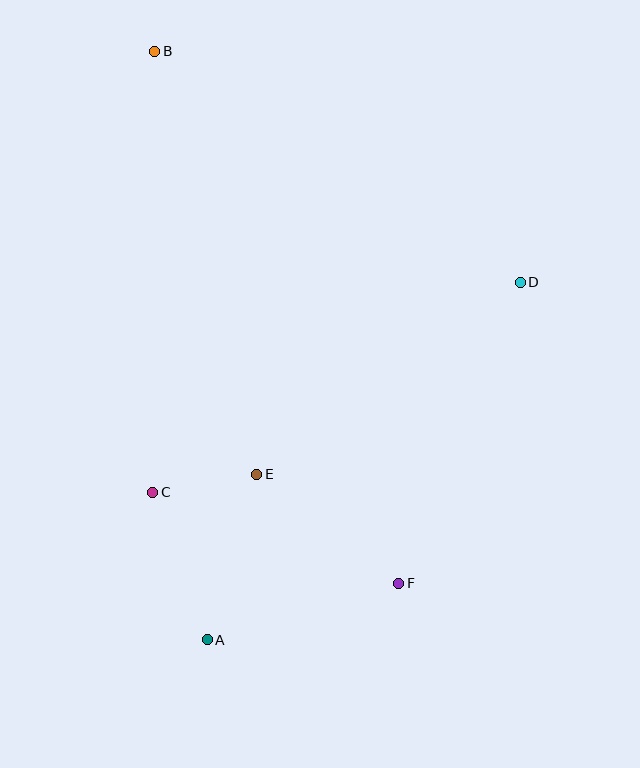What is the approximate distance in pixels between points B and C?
The distance between B and C is approximately 441 pixels.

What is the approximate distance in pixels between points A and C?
The distance between A and C is approximately 157 pixels.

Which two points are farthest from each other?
Points A and B are farthest from each other.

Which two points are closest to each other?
Points C and E are closest to each other.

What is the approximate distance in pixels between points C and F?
The distance between C and F is approximately 262 pixels.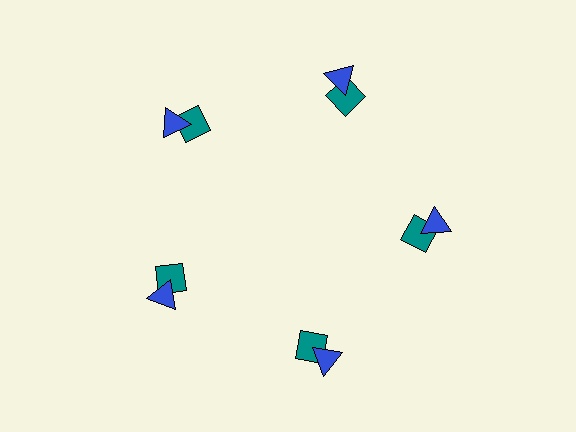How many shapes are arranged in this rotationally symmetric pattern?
There are 10 shapes, arranged in 5 groups of 2.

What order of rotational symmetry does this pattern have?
This pattern has 5-fold rotational symmetry.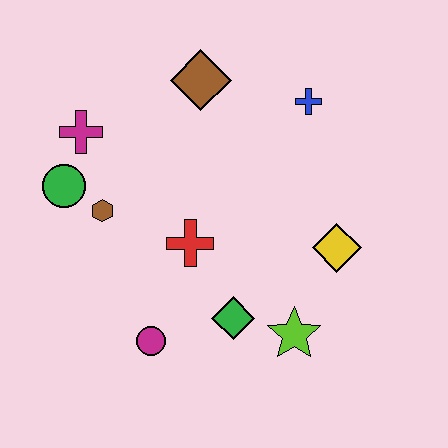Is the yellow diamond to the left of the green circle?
No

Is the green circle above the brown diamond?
No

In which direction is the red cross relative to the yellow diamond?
The red cross is to the left of the yellow diamond.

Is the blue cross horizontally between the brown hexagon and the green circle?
No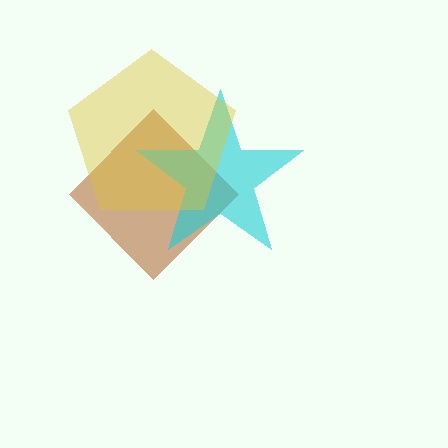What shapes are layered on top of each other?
The layered shapes are: a brown diamond, a cyan star, a yellow pentagon.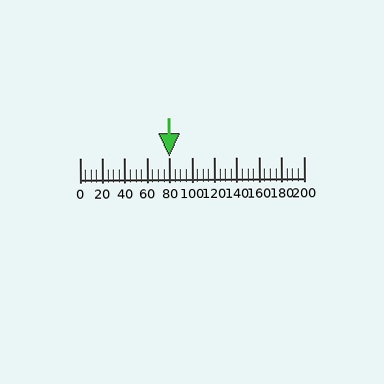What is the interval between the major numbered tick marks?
The major tick marks are spaced 20 units apart.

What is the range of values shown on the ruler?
The ruler shows values from 0 to 200.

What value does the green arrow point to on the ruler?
The green arrow points to approximately 80.